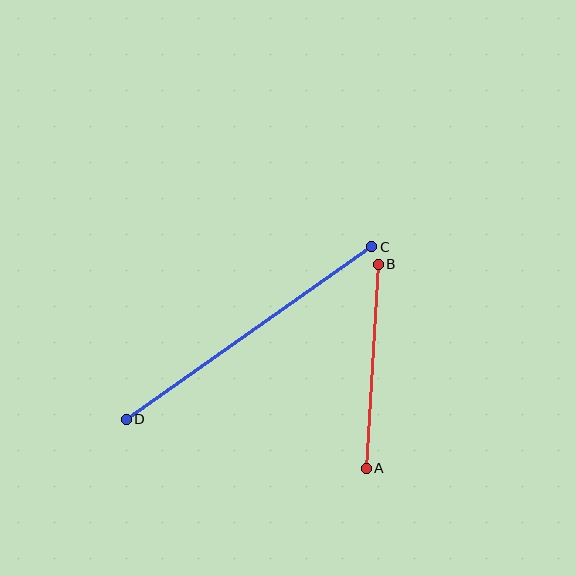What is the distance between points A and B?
The distance is approximately 205 pixels.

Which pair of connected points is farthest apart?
Points C and D are farthest apart.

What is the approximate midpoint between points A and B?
The midpoint is at approximately (372, 366) pixels.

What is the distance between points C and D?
The distance is approximately 300 pixels.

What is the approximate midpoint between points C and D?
The midpoint is at approximately (249, 333) pixels.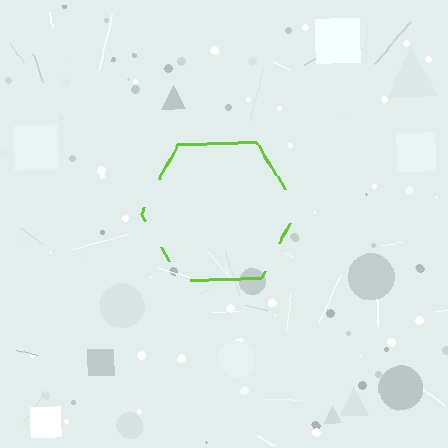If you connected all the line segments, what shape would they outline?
They would outline a hexagon.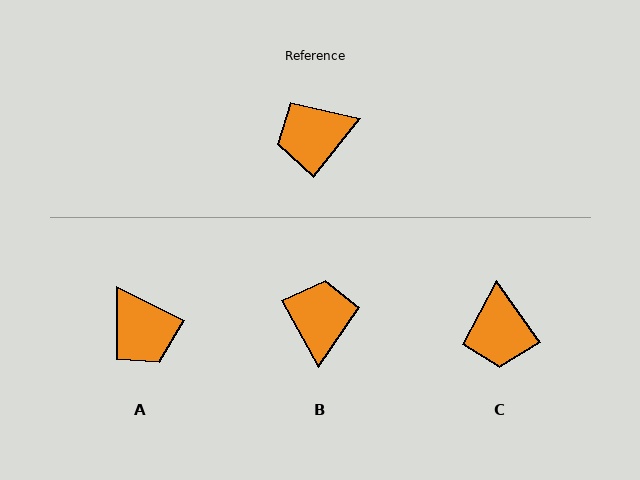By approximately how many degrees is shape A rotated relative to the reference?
Approximately 103 degrees counter-clockwise.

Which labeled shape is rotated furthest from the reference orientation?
B, about 112 degrees away.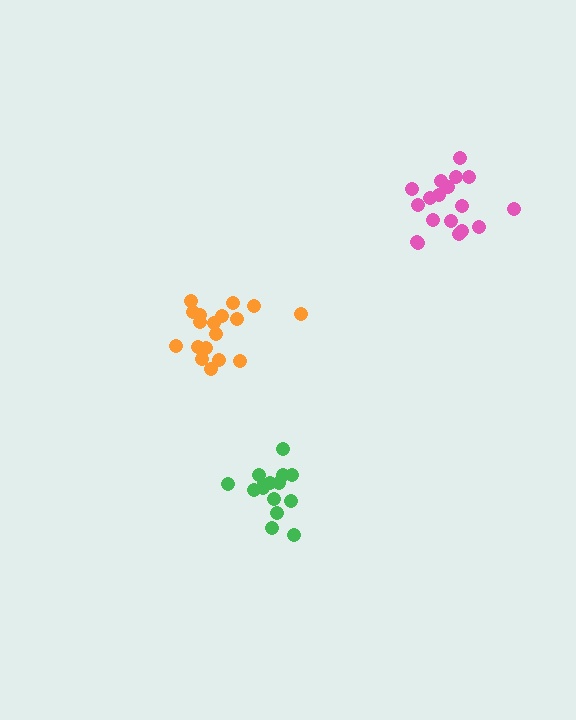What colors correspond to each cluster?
The clusters are colored: green, pink, orange.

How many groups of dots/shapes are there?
There are 3 groups.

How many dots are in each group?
Group 1: 15 dots, Group 2: 18 dots, Group 3: 18 dots (51 total).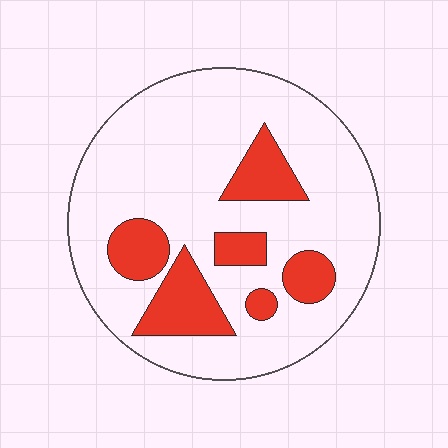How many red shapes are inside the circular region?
6.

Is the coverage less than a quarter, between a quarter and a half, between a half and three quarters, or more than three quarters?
Less than a quarter.